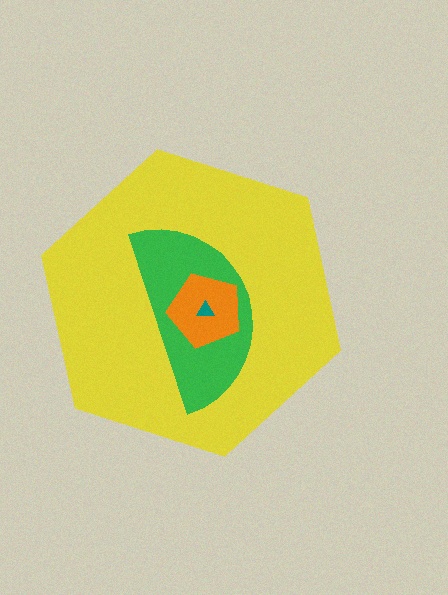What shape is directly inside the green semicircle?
The orange pentagon.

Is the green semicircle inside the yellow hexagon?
Yes.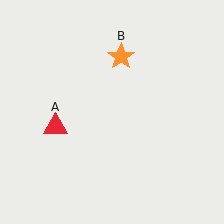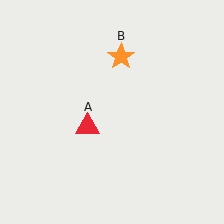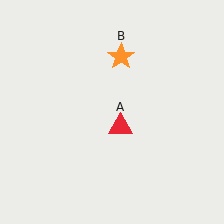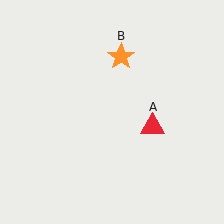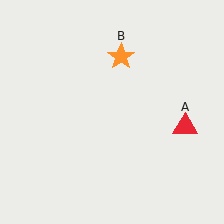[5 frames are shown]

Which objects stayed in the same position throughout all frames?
Orange star (object B) remained stationary.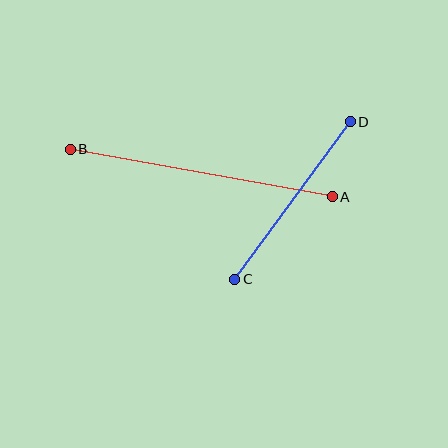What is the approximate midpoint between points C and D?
The midpoint is at approximately (292, 200) pixels.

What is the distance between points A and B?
The distance is approximately 266 pixels.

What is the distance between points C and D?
The distance is approximately 196 pixels.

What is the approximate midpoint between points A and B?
The midpoint is at approximately (201, 173) pixels.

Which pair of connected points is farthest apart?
Points A and B are farthest apart.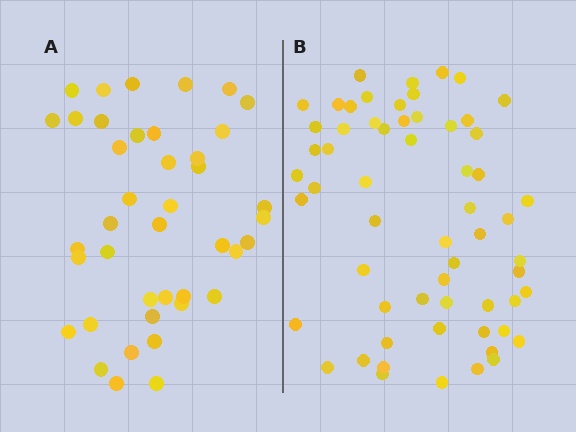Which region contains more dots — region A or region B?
Region B (the right region) has more dots.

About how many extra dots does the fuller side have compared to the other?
Region B has approximately 20 more dots than region A.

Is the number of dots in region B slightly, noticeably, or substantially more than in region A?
Region B has substantially more. The ratio is roughly 1.5 to 1.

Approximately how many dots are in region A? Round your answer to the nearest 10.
About 40 dots. (The exact count is 41, which rounds to 40.)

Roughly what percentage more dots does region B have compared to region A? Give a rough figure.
About 45% more.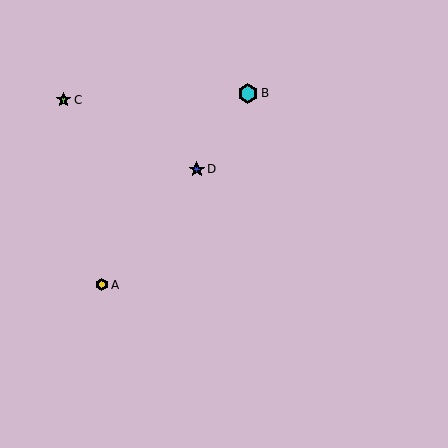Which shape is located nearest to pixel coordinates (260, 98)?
The cyan hexagon (labeled B) at (248, 93) is nearest to that location.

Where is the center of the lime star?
The center of the lime star is at (64, 100).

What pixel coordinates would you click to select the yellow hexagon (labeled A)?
Click at (102, 285) to select the yellow hexagon A.